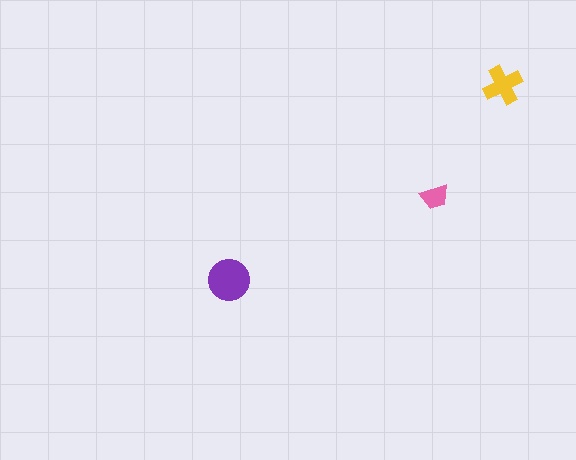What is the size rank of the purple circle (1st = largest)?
1st.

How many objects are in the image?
There are 3 objects in the image.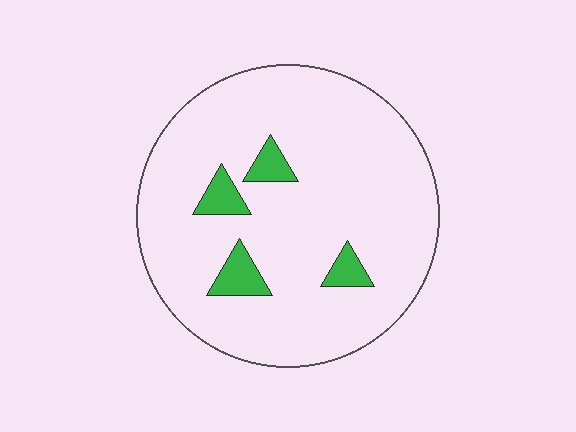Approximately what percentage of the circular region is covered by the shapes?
Approximately 10%.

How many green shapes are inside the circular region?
4.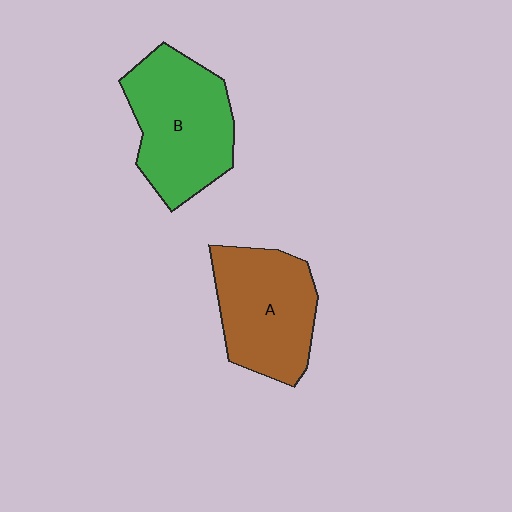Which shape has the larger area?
Shape B (green).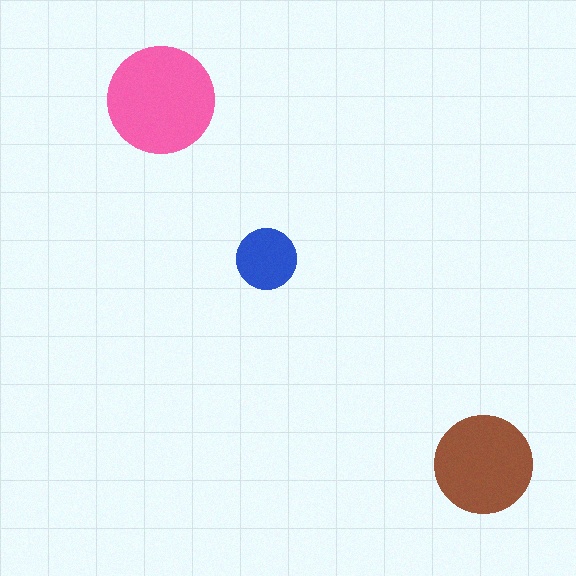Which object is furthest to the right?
The brown circle is rightmost.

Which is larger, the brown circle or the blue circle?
The brown one.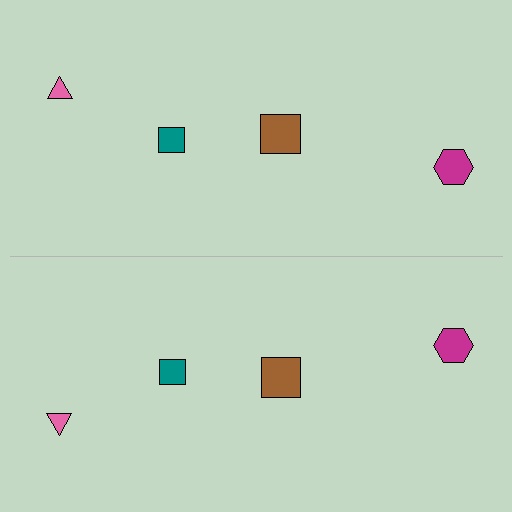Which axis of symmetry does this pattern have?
The pattern has a horizontal axis of symmetry running through the center of the image.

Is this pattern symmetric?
Yes, this pattern has bilateral (reflection) symmetry.